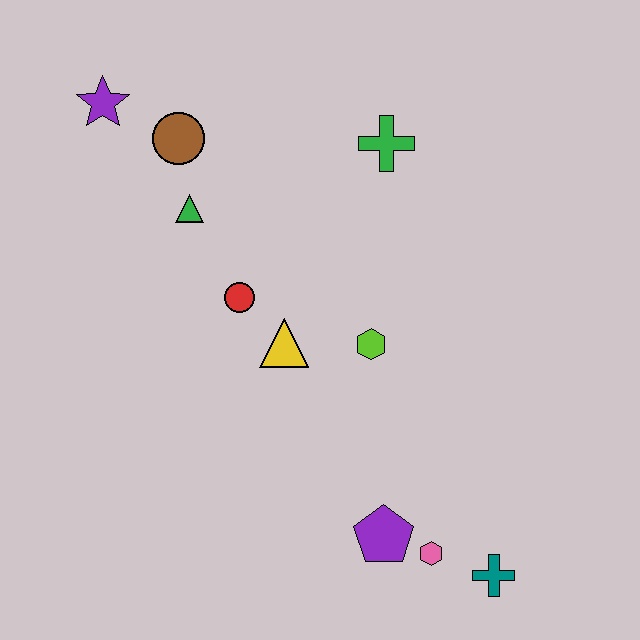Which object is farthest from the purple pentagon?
The purple star is farthest from the purple pentagon.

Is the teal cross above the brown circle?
No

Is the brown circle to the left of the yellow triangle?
Yes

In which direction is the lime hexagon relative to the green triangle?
The lime hexagon is to the right of the green triangle.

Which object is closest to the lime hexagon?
The yellow triangle is closest to the lime hexagon.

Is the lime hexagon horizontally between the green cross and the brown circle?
Yes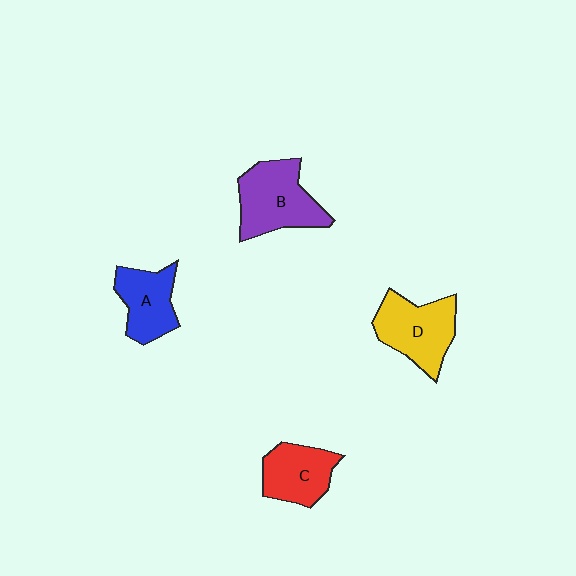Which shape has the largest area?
Shape B (purple).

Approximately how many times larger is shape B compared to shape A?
Approximately 1.4 times.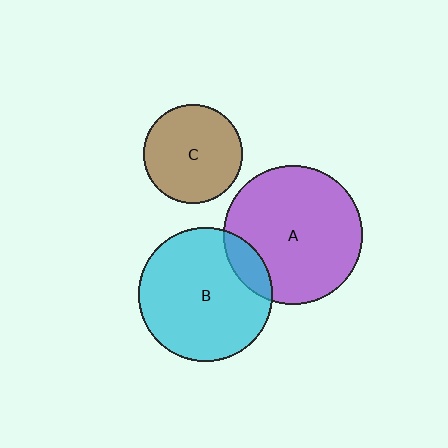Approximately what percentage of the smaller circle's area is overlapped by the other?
Approximately 15%.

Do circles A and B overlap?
Yes.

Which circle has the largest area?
Circle A (purple).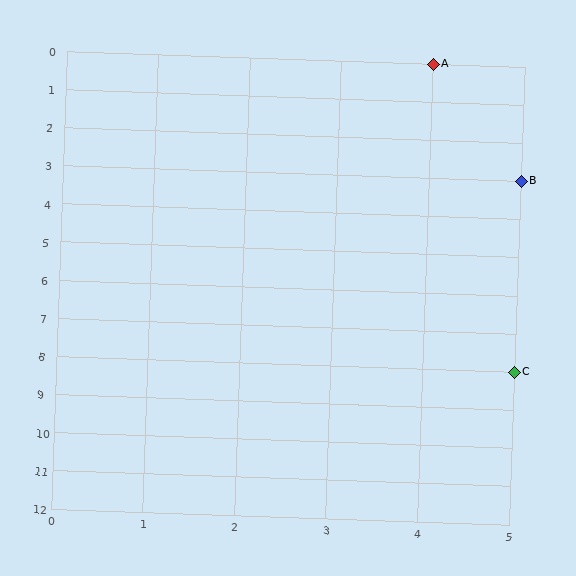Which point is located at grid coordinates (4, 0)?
Point A is at (4, 0).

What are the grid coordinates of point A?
Point A is at grid coordinates (4, 0).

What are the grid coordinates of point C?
Point C is at grid coordinates (5, 8).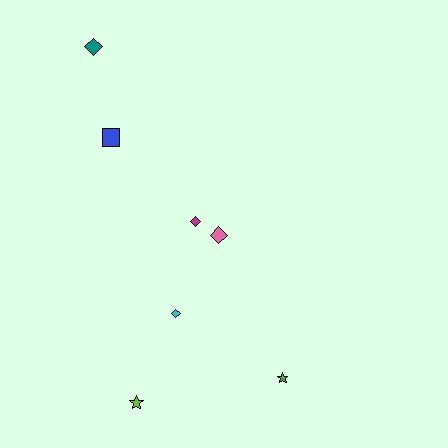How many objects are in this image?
There are 7 objects.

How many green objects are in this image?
There is 1 green object.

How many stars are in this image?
There are 2 stars.